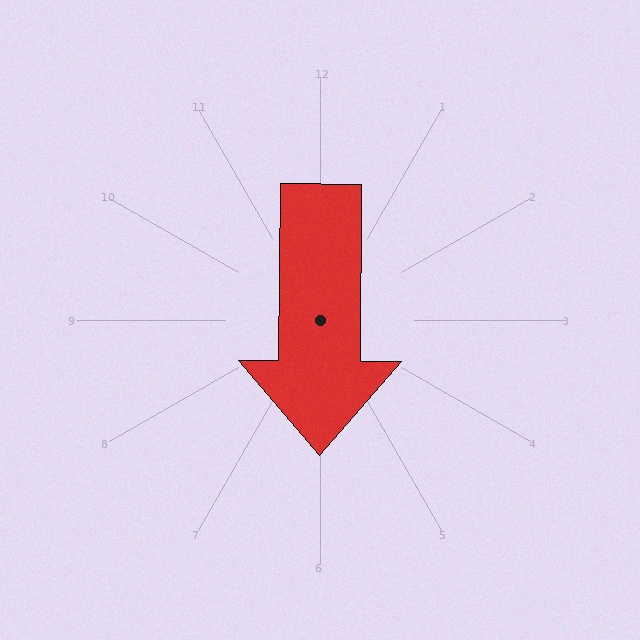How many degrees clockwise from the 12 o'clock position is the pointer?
Approximately 180 degrees.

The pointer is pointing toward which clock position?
Roughly 6 o'clock.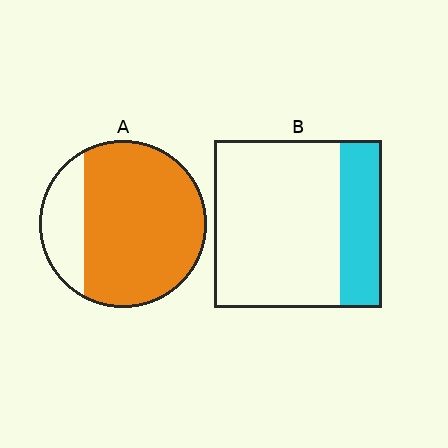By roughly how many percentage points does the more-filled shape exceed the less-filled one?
By roughly 55 percentage points (A over B).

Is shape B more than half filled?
No.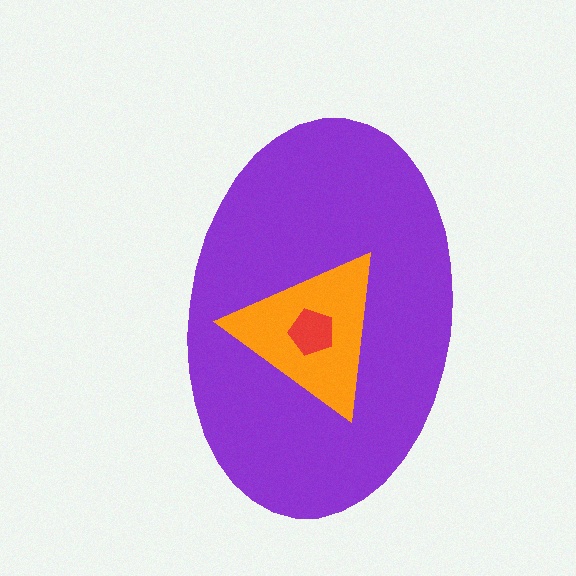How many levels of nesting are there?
3.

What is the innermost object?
The red pentagon.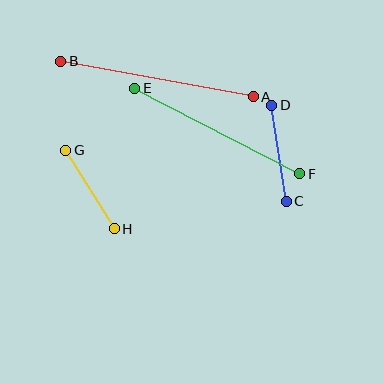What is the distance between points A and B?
The distance is approximately 196 pixels.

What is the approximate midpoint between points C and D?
The midpoint is at approximately (279, 153) pixels.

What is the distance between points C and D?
The distance is approximately 97 pixels.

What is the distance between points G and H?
The distance is approximately 92 pixels.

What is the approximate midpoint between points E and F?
The midpoint is at approximately (217, 131) pixels.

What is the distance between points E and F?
The distance is approximately 186 pixels.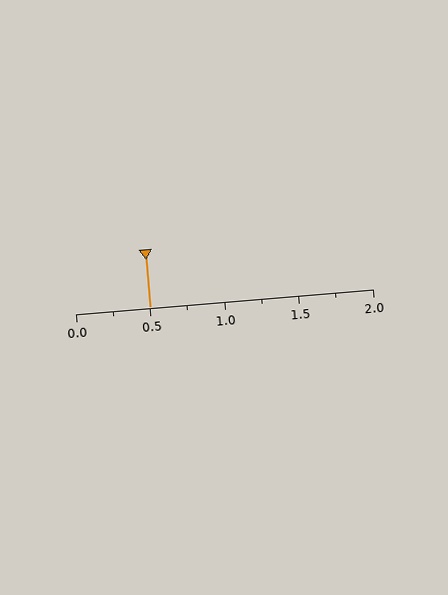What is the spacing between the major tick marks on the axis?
The major ticks are spaced 0.5 apart.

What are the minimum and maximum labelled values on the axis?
The axis runs from 0.0 to 2.0.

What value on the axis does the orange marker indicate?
The marker indicates approximately 0.5.